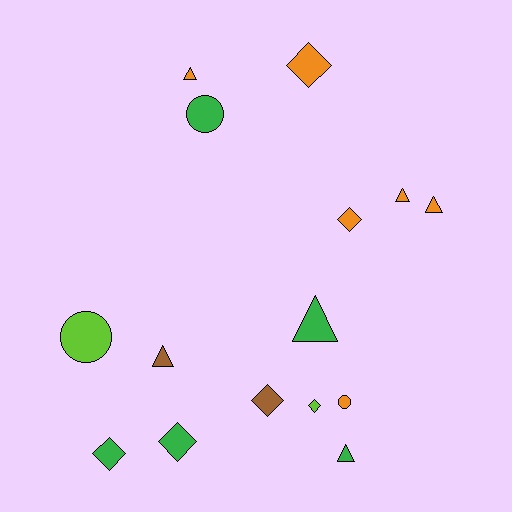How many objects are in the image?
There are 15 objects.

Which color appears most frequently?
Orange, with 6 objects.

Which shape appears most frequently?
Triangle, with 6 objects.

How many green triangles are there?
There are 2 green triangles.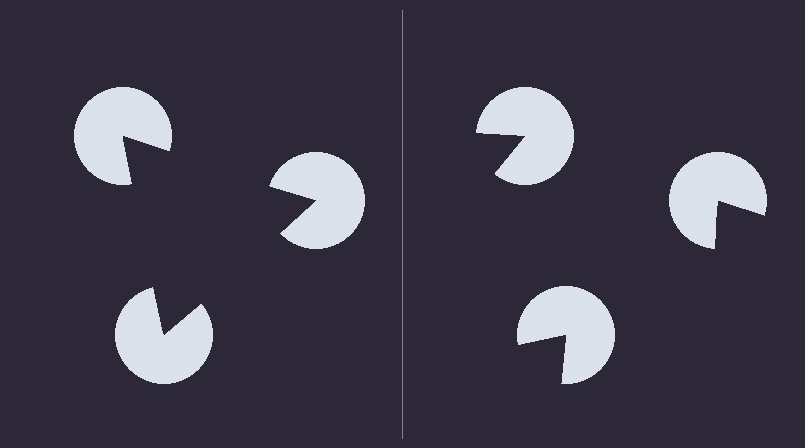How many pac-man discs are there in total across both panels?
6 — 3 on each side.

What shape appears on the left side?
An illusory triangle.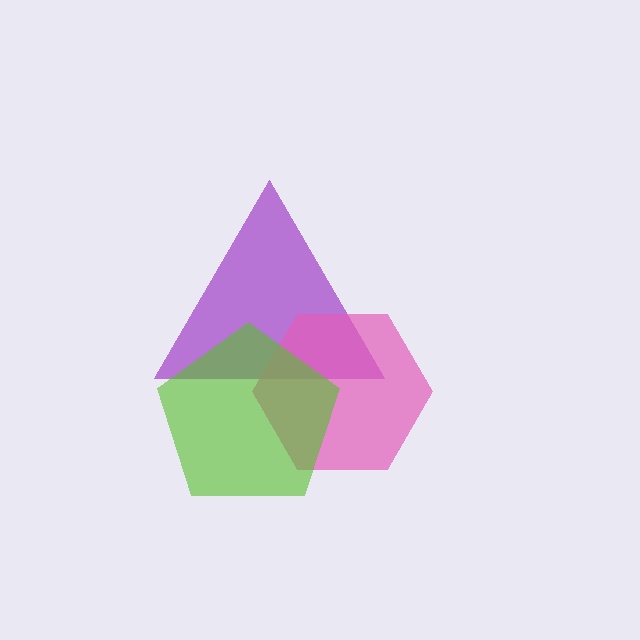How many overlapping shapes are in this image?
There are 3 overlapping shapes in the image.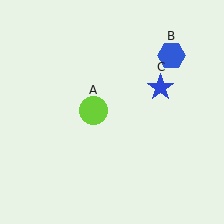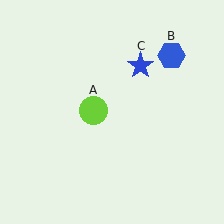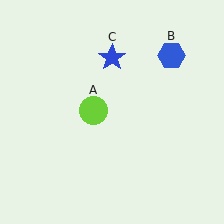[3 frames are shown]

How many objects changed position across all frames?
1 object changed position: blue star (object C).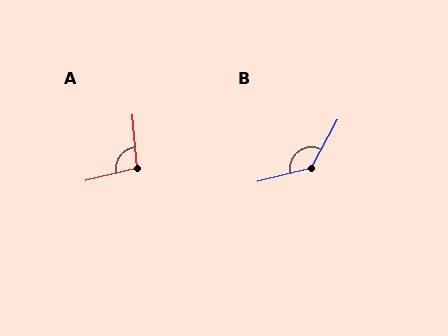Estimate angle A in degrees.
Approximately 99 degrees.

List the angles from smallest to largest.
A (99°), B (133°).